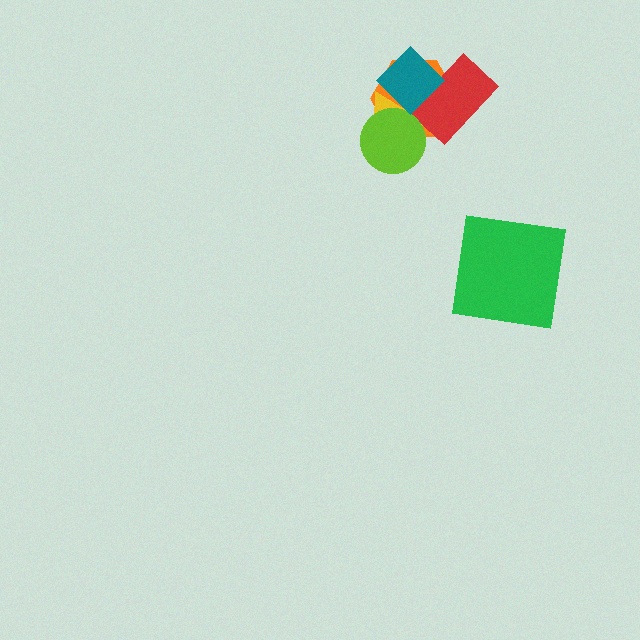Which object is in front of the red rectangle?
The teal diamond is in front of the red rectangle.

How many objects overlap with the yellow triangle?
4 objects overlap with the yellow triangle.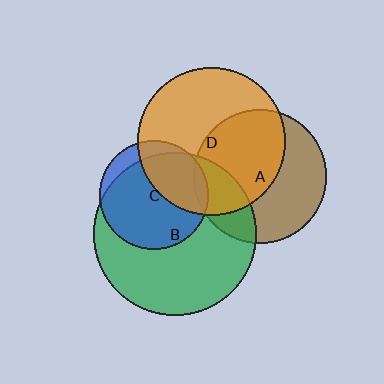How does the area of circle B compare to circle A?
Approximately 1.5 times.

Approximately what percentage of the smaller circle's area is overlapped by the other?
Approximately 25%.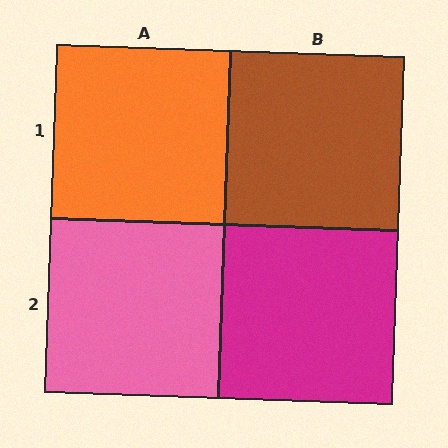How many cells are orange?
1 cell is orange.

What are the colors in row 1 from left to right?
Orange, brown.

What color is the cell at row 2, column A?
Pink.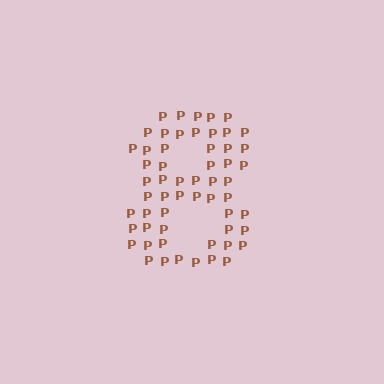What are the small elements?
The small elements are letter P's.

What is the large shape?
The large shape is the digit 8.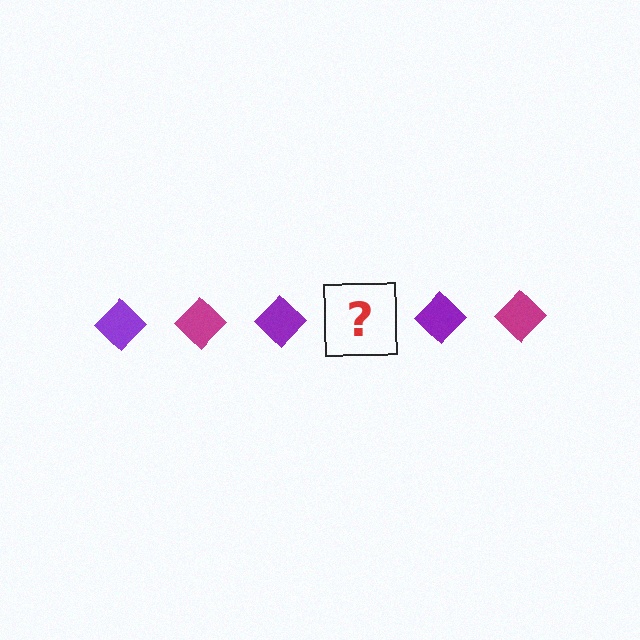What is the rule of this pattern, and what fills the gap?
The rule is that the pattern cycles through purple, magenta diamonds. The gap should be filled with a magenta diamond.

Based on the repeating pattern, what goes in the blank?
The blank should be a magenta diamond.